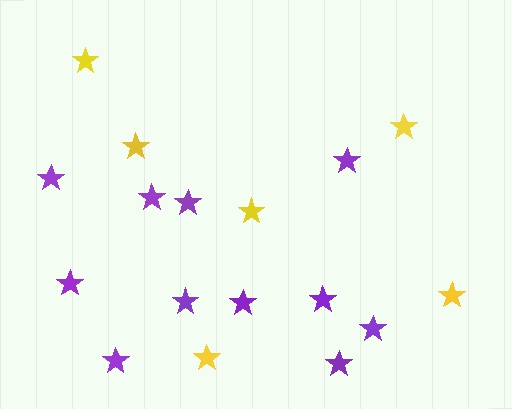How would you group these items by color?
There are 2 groups: one group of purple stars (11) and one group of yellow stars (6).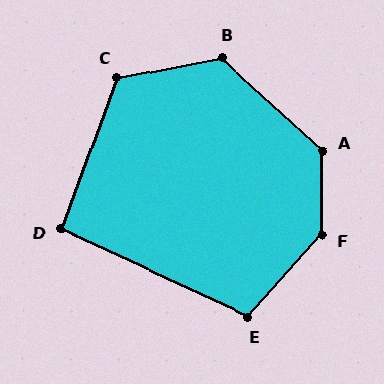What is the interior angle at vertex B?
Approximately 127 degrees (obtuse).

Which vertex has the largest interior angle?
F, at approximately 138 degrees.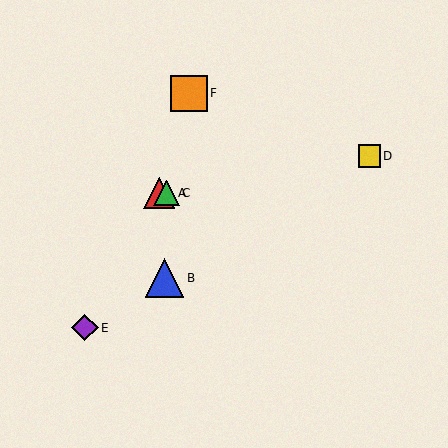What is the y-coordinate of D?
Object D is at y≈156.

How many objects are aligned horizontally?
2 objects (A, C) are aligned horizontally.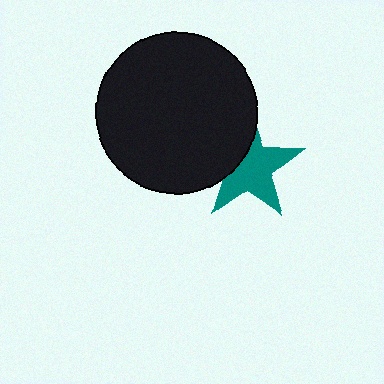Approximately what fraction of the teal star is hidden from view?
Roughly 33% of the teal star is hidden behind the black circle.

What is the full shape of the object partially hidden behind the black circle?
The partially hidden object is a teal star.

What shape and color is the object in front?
The object in front is a black circle.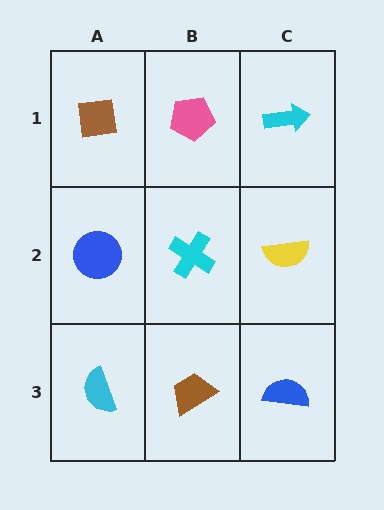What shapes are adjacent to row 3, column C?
A yellow semicircle (row 2, column C), a brown trapezoid (row 3, column B).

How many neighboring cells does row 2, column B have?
4.